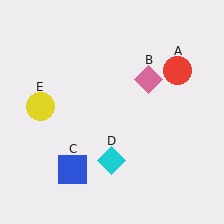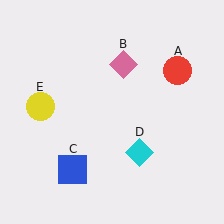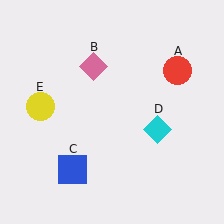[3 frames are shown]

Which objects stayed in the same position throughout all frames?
Red circle (object A) and blue square (object C) and yellow circle (object E) remained stationary.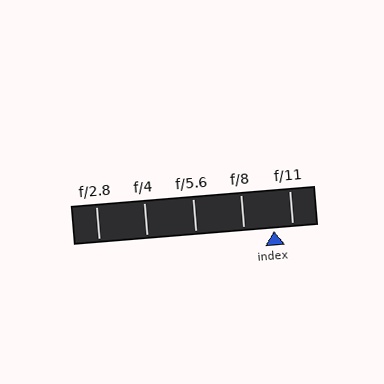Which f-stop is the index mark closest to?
The index mark is closest to f/11.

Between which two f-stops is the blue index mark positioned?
The index mark is between f/8 and f/11.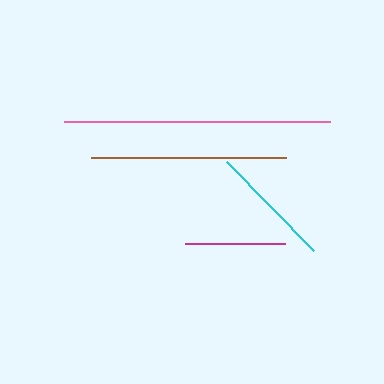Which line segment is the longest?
The pink line is the longest at approximately 265 pixels.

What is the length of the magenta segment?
The magenta segment is approximately 100 pixels long.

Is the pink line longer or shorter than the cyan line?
The pink line is longer than the cyan line.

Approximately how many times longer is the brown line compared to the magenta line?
The brown line is approximately 1.9 times the length of the magenta line.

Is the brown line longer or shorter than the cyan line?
The brown line is longer than the cyan line.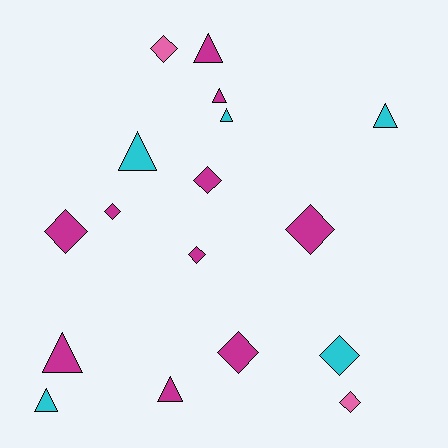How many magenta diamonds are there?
There are 6 magenta diamonds.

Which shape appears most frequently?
Diamond, with 9 objects.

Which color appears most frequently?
Magenta, with 10 objects.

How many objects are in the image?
There are 17 objects.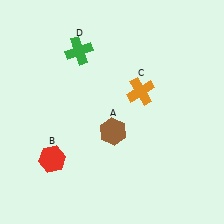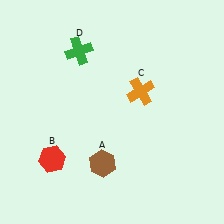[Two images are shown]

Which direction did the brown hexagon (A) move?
The brown hexagon (A) moved down.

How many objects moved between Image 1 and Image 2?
1 object moved between the two images.